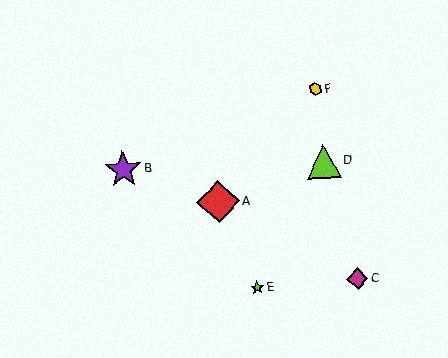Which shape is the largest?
The red diamond (labeled A) is the largest.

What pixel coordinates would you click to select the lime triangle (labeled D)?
Click at (324, 161) to select the lime triangle D.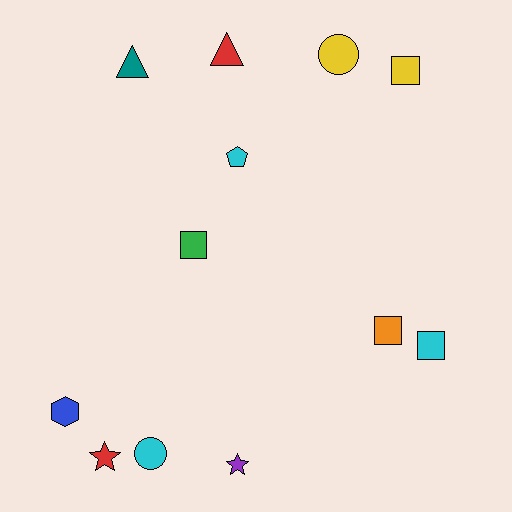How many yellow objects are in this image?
There are 2 yellow objects.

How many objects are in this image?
There are 12 objects.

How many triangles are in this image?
There are 2 triangles.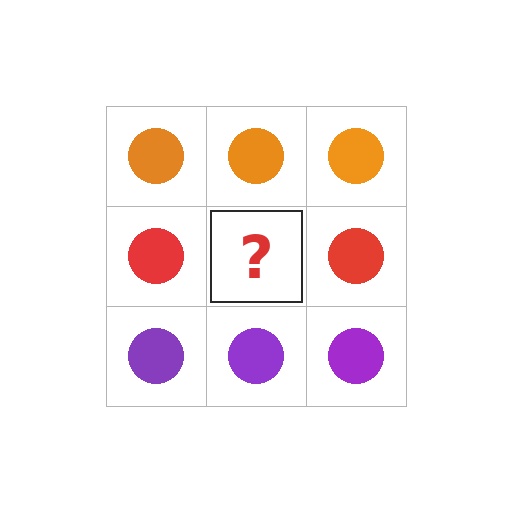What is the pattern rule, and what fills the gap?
The rule is that each row has a consistent color. The gap should be filled with a red circle.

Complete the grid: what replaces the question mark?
The question mark should be replaced with a red circle.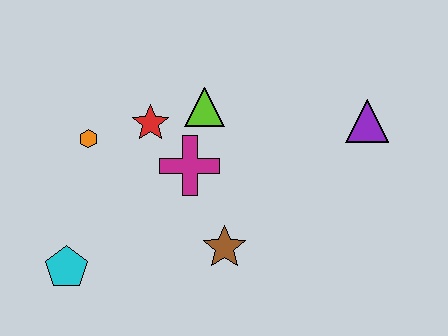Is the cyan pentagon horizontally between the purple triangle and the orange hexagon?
No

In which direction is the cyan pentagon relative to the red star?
The cyan pentagon is below the red star.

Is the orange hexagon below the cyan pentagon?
No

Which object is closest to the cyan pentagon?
The orange hexagon is closest to the cyan pentagon.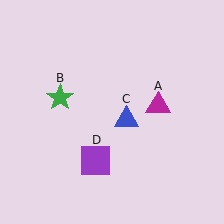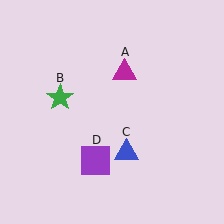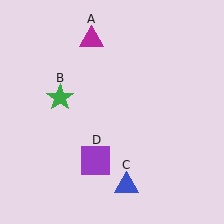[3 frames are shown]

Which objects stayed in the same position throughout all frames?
Green star (object B) and purple square (object D) remained stationary.